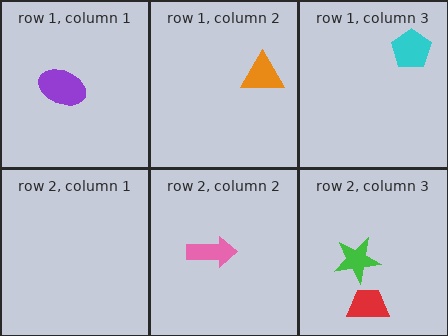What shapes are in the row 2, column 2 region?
The pink arrow.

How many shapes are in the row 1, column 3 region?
1.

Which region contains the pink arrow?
The row 2, column 2 region.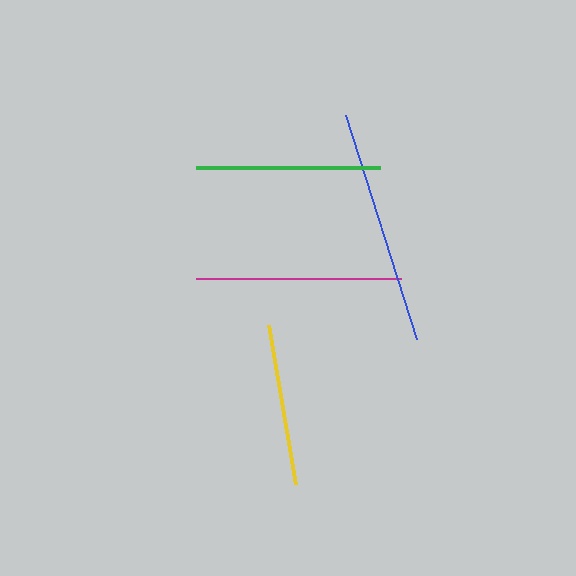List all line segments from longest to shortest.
From longest to shortest: blue, magenta, green, yellow.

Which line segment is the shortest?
The yellow line is the shortest at approximately 161 pixels.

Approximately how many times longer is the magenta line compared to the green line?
The magenta line is approximately 1.1 times the length of the green line.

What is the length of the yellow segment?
The yellow segment is approximately 161 pixels long.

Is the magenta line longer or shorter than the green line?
The magenta line is longer than the green line.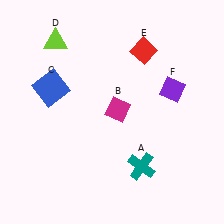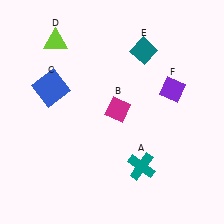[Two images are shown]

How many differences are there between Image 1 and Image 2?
There is 1 difference between the two images.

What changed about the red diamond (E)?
In Image 1, E is red. In Image 2, it changed to teal.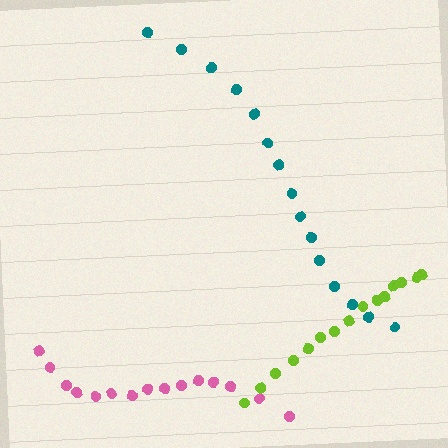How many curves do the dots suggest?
There are 3 distinct paths.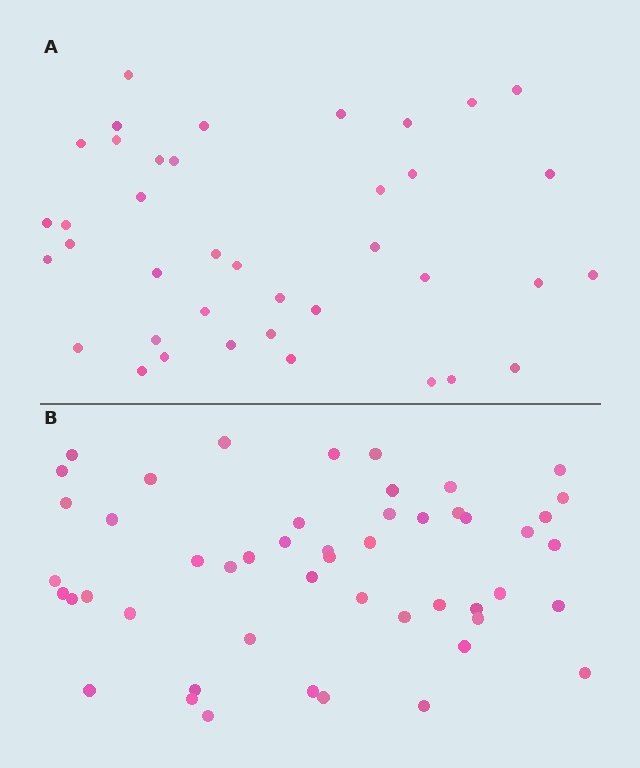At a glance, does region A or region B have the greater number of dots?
Region B (the bottom region) has more dots.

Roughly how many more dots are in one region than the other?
Region B has roughly 12 or so more dots than region A.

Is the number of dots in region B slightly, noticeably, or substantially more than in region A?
Region B has noticeably more, but not dramatically so. The ratio is roughly 1.3 to 1.